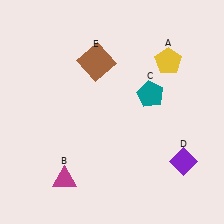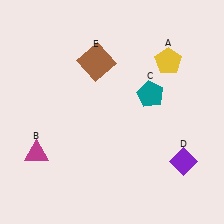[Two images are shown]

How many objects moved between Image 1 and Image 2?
1 object moved between the two images.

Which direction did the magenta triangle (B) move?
The magenta triangle (B) moved left.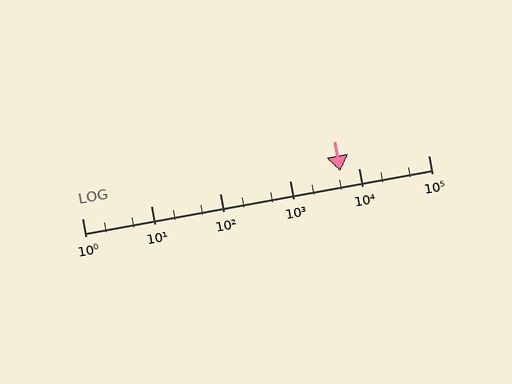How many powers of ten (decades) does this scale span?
The scale spans 5 decades, from 1 to 100000.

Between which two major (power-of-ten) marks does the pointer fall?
The pointer is between 1000 and 10000.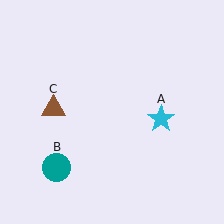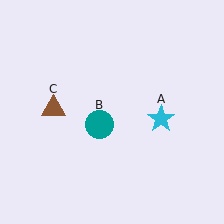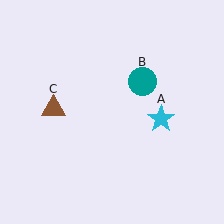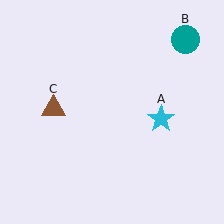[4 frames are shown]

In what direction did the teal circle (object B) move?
The teal circle (object B) moved up and to the right.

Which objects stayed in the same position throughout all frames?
Cyan star (object A) and brown triangle (object C) remained stationary.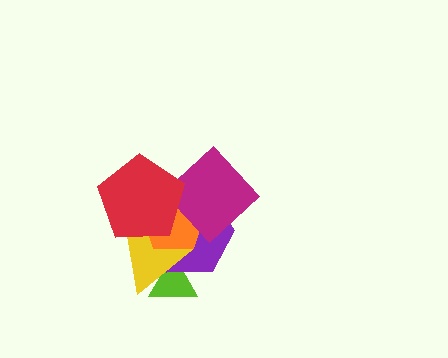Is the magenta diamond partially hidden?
Yes, it is partially covered by another shape.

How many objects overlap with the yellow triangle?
4 objects overlap with the yellow triangle.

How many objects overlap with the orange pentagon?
4 objects overlap with the orange pentagon.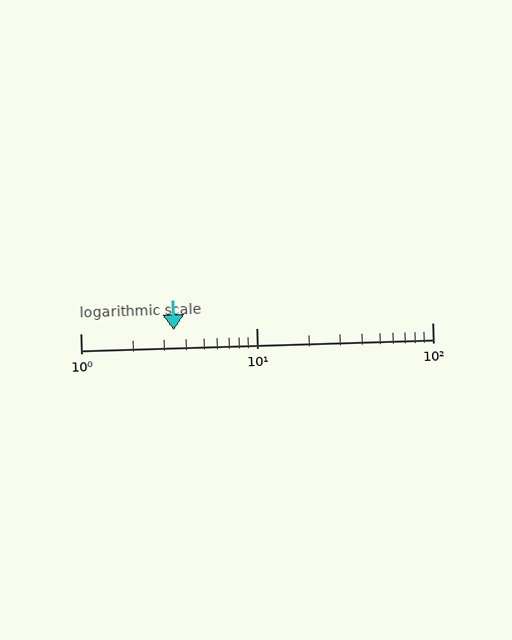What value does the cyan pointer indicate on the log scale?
The pointer indicates approximately 3.4.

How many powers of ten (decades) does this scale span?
The scale spans 2 decades, from 1 to 100.